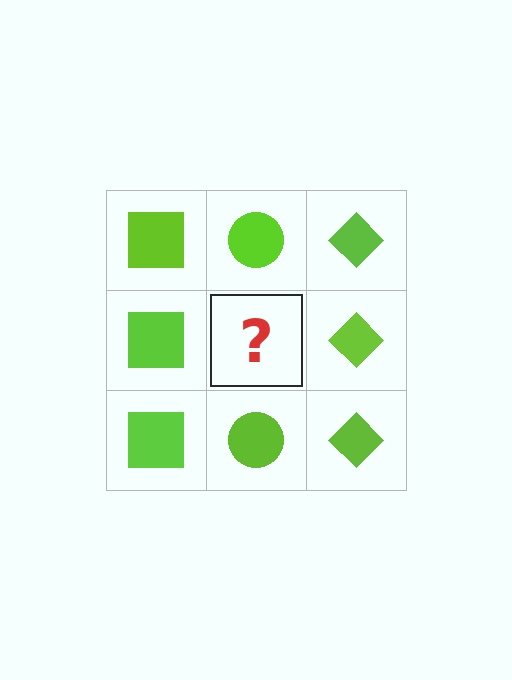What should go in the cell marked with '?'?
The missing cell should contain a lime circle.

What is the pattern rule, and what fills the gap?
The rule is that each column has a consistent shape. The gap should be filled with a lime circle.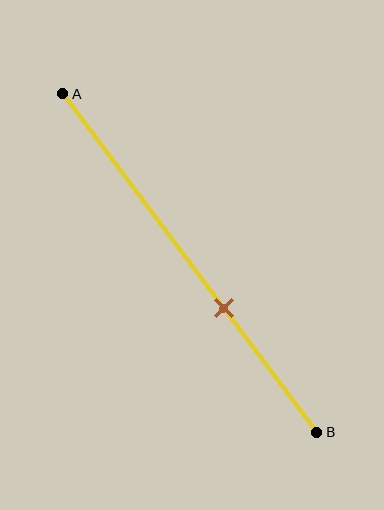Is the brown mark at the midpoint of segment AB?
No, the mark is at about 65% from A, not at the 50% midpoint.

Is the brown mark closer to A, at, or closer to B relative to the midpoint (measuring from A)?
The brown mark is closer to point B than the midpoint of segment AB.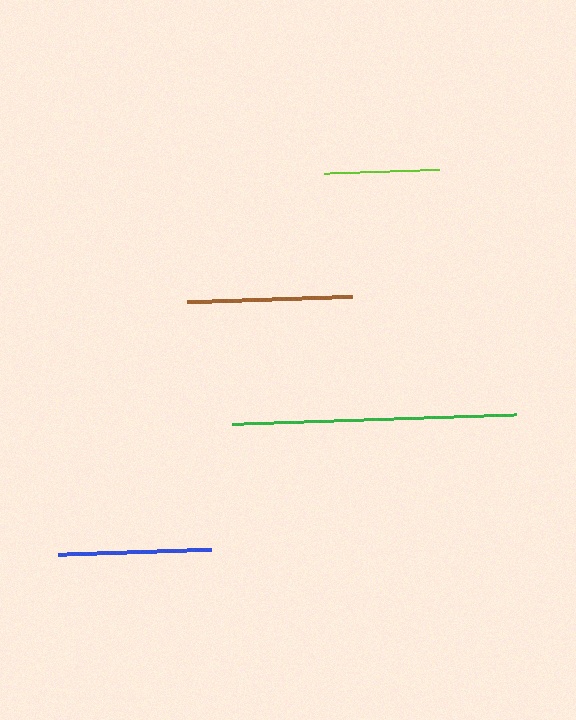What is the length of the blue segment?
The blue segment is approximately 153 pixels long.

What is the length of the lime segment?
The lime segment is approximately 115 pixels long.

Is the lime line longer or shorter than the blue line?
The blue line is longer than the lime line.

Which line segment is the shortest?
The lime line is the shortest at approximately 115 pixels.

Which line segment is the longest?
The green line is the longest at approximately 284 pixels.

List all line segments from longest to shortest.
From longest to shortest: green, brown, blue, lime.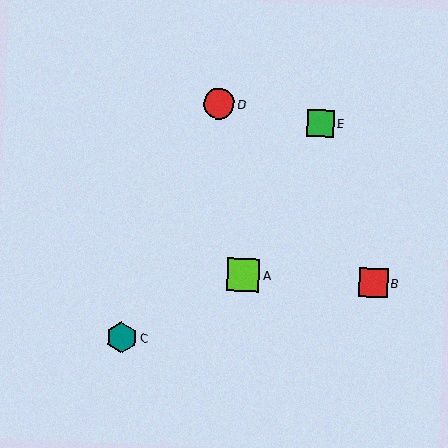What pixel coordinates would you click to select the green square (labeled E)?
Click at (320, 123) to select the green square E.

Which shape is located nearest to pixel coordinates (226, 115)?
The red circle (labeled D) at (219, 104) is nearest to that location.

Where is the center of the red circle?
The center of the red circle is at (219, 104).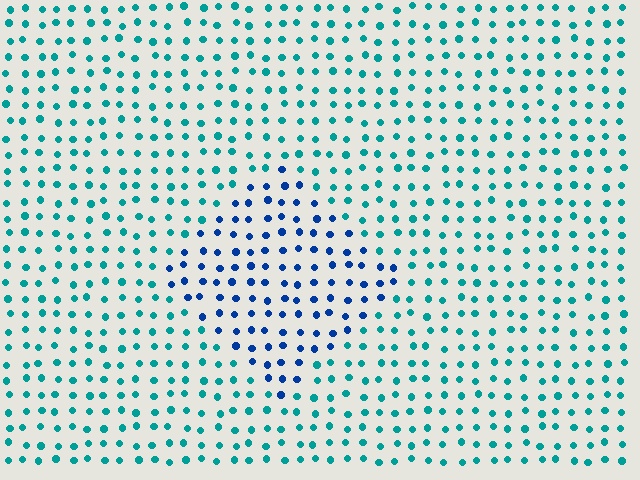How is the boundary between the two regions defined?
The boundary is defined purely by a slight shift in hue (about 41 degrees). Spacing, size, and orientation are identical on both sides.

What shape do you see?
I see a diamond.